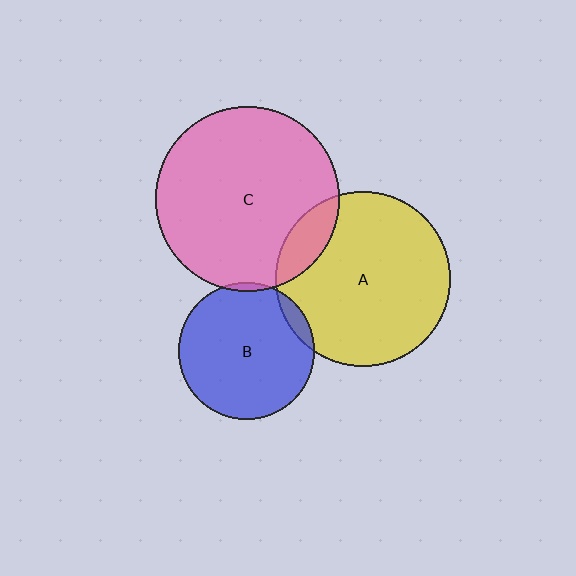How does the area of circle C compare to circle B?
Approximately 1.8 times.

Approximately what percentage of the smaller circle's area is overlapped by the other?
Approximately 10%.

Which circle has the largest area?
Circle C (pink).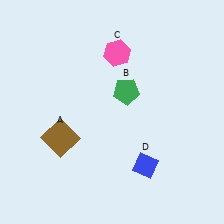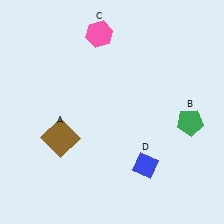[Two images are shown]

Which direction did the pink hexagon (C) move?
The pink hexagon (C) moved up.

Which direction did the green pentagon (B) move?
The green pentagon (B) moved right.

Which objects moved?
The objects that moved are: the green pentagon (B), the pink hexagon (C).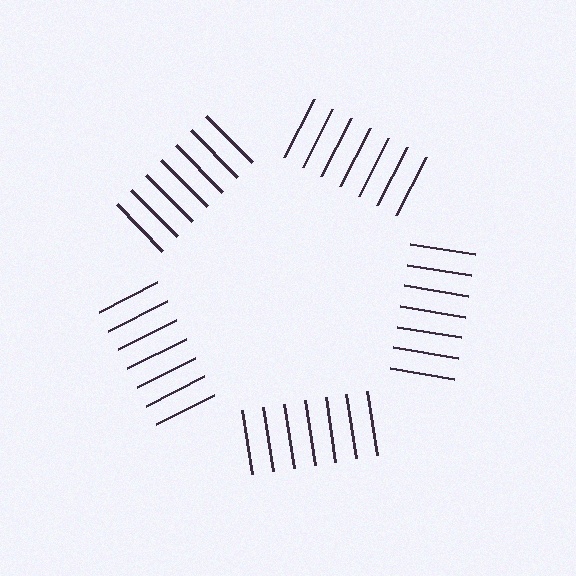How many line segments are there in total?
35 — 7 along each of the 5 edges.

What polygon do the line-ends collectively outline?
An illusory pentagon — the line segments terminate on its edges but no continuous stroke is drawn.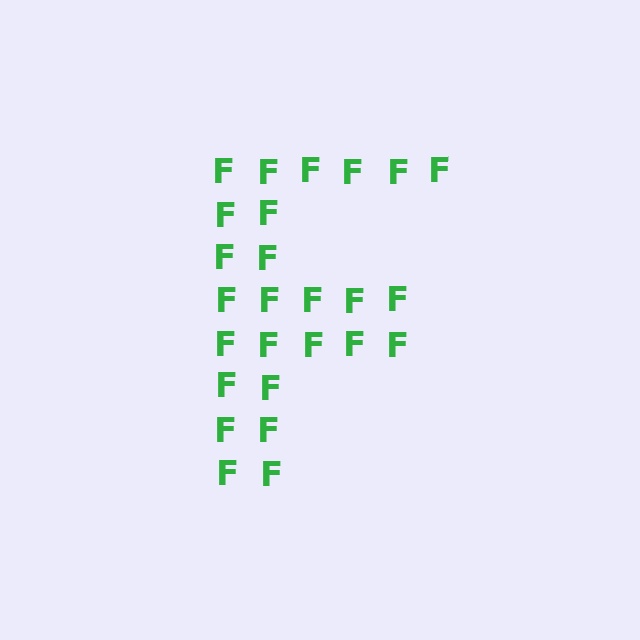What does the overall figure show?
The overall figure shows the letter F.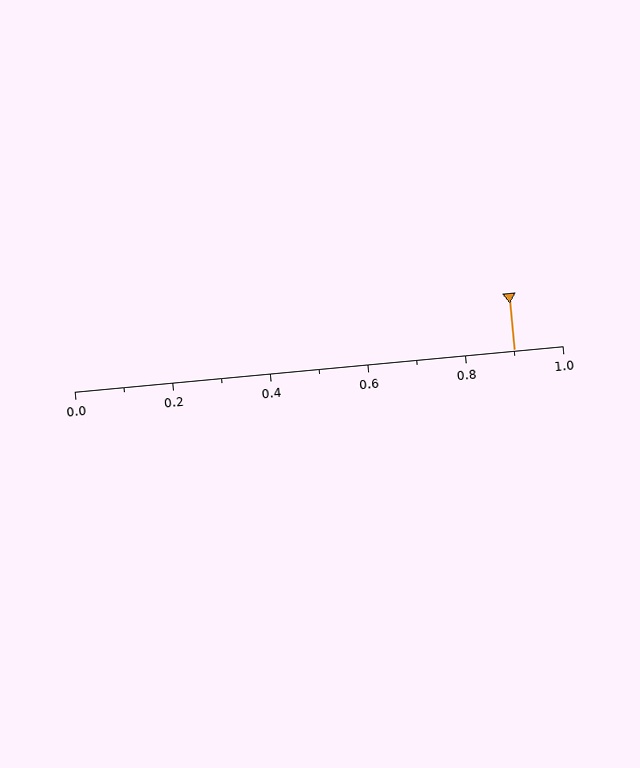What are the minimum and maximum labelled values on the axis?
The axis runs from 0.0 to 1.0.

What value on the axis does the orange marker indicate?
The marker indicates approximately 0.9.